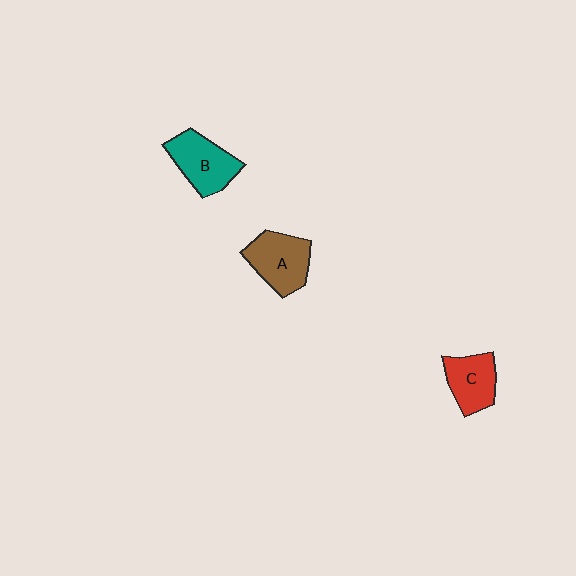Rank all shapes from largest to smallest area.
From largest to smallest: A (brown), B (teal), C (red).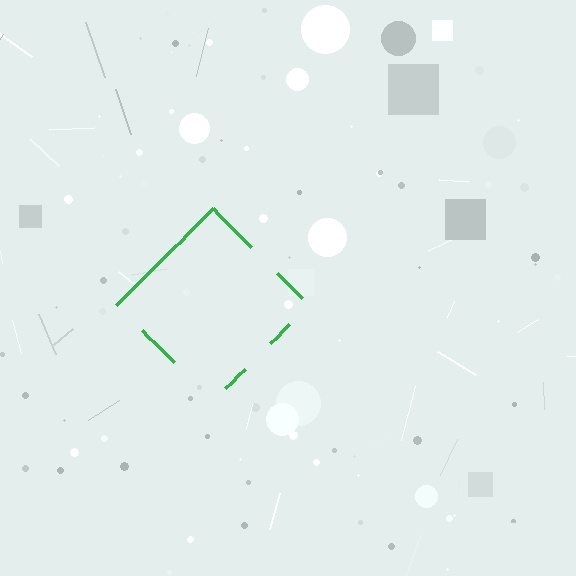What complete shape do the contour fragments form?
The contour fragments form a diamond.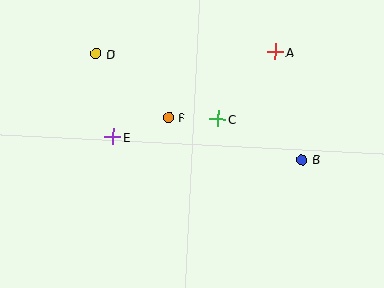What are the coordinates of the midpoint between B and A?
The midpoint between B and A is at (289, 106).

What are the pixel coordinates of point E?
Point E is at (113, 137).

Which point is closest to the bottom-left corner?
Point E is closest to the bottom-left corner.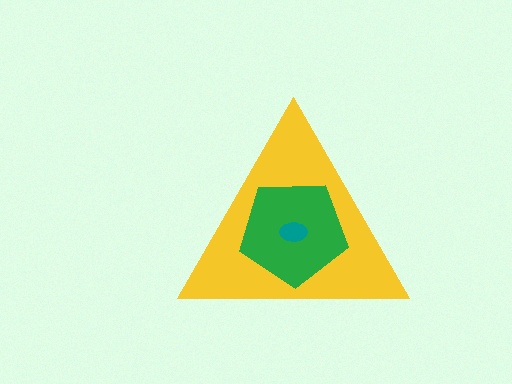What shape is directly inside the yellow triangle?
The green pentagon.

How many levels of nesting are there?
3.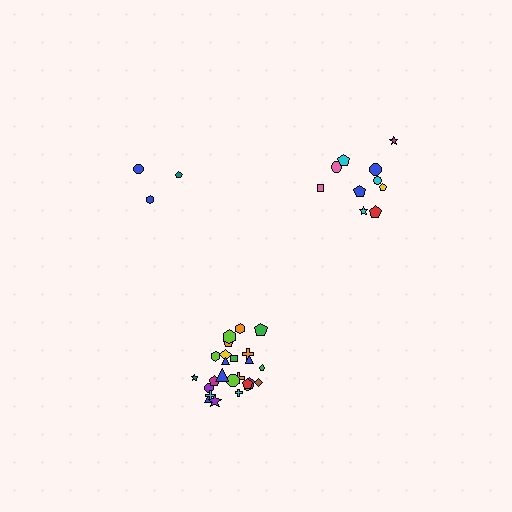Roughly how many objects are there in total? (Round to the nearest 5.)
Roughly 40 objects in total.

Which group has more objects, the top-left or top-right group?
The top-right group.